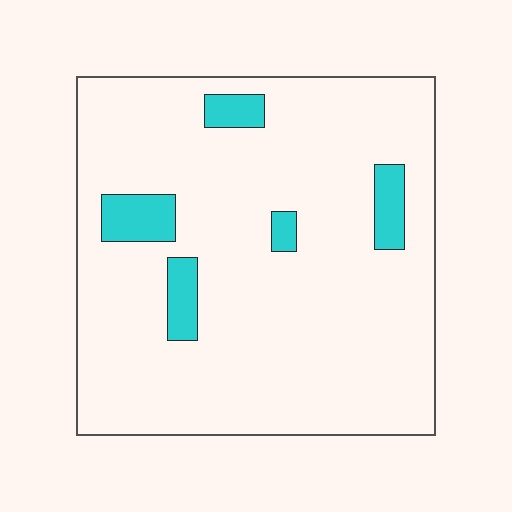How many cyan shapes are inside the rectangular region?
5.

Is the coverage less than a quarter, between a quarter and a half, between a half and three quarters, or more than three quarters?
Less than a quarter.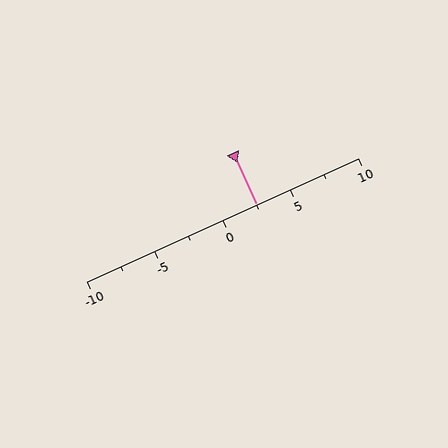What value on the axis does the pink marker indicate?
The marker indicates approximately 2.5.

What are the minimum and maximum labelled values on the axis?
The axis runs from -10 to 10.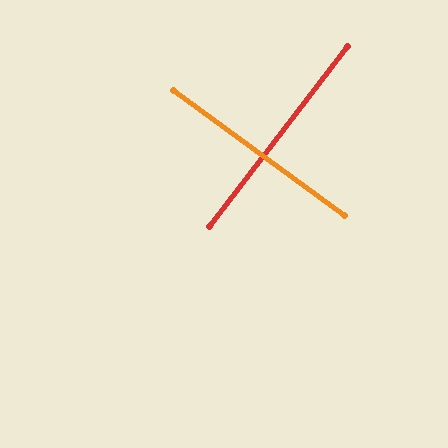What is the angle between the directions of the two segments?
Approximately 89 degrees.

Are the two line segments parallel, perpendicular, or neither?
Perpendicular — they meet at approximately 89°.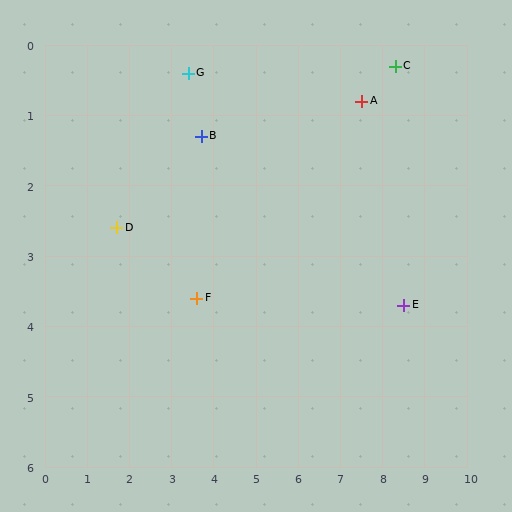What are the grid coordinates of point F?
Point F is at approximately (3.6, 3.6).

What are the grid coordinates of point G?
Point G is at approximately (3.4, 0.4).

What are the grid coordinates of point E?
Point E is at approximately (8.5, 3.7).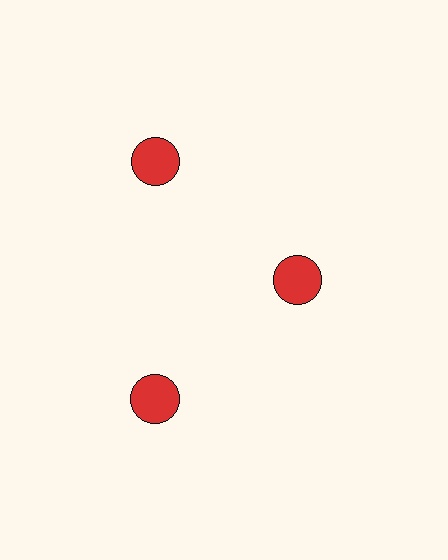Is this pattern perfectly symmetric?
No. The 3 red circles are arranged in a ring, but one element near the 3 o'clock position is pulled inward toward the center, breaking the 3-fold rotational symmetry.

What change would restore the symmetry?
The symmetry would be restored by moving it outward, back onto the ring so that all 3 circles sit at equal angles and equal distance from the center.